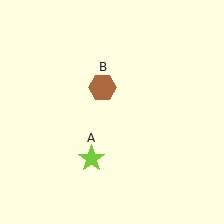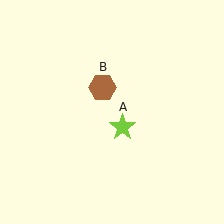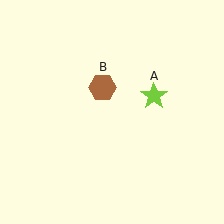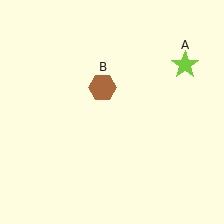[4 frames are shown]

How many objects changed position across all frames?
1 object changed position: lime star (object A).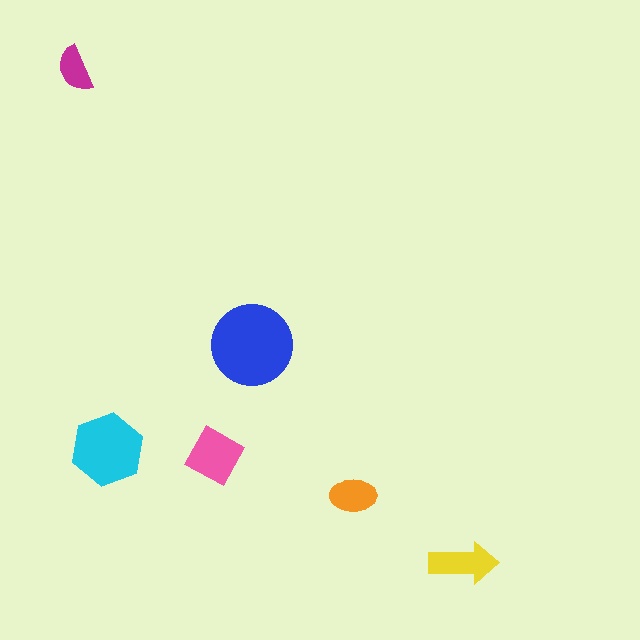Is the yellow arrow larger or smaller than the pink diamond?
Smaller.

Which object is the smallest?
The magenta semicircle.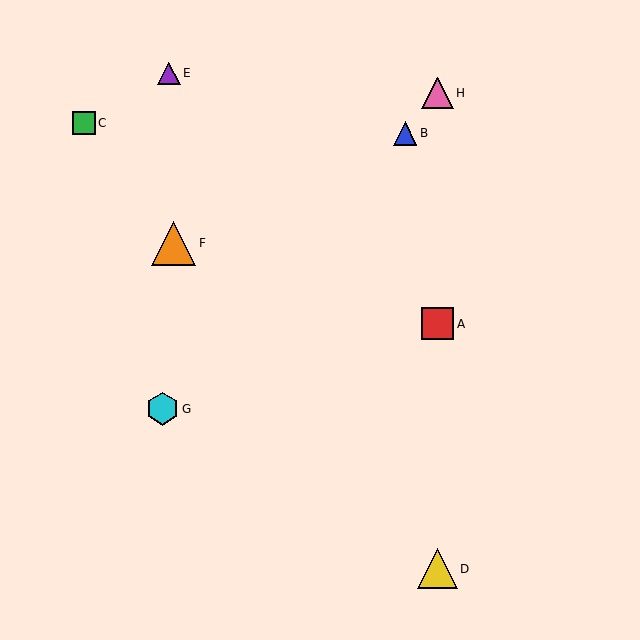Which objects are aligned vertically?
Objects A, D, H are aligned vertically.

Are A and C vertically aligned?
No, A is at x≈438 and C is at x≈84.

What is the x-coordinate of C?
Object C is at x≈84.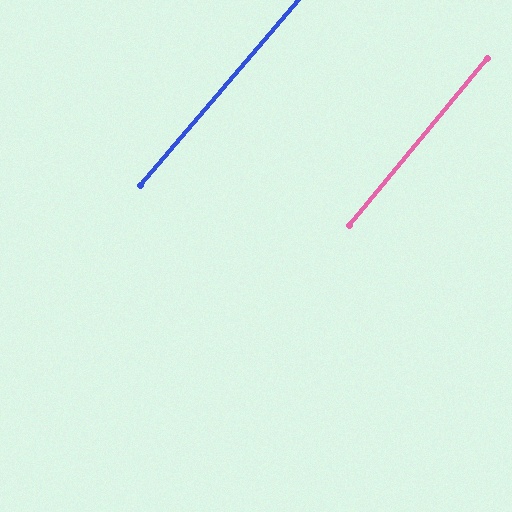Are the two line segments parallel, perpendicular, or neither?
Parallel — their directions differ by only 0.9°.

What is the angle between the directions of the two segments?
Approximately 1 degree.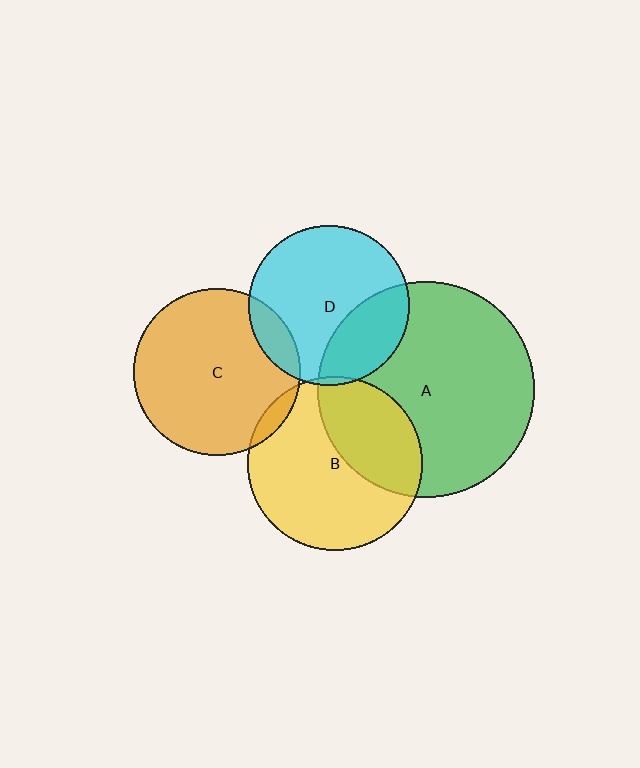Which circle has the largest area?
Circle A (green).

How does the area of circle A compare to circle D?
Approximately 1.8 times.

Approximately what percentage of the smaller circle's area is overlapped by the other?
Approximately 5%.